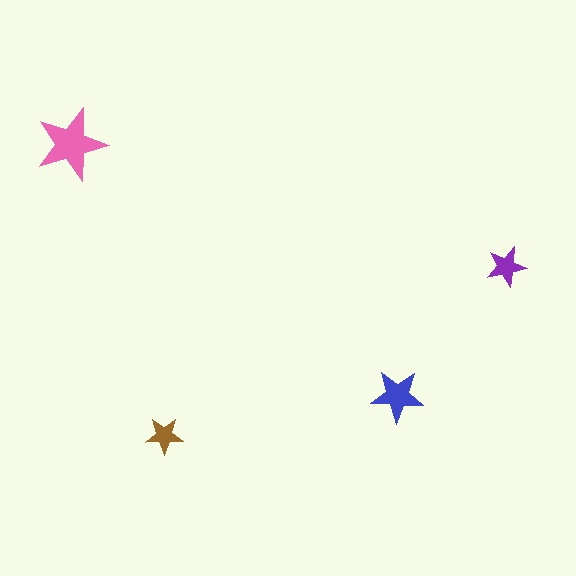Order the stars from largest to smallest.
the pink one, the blue one, the purple one, the brown one.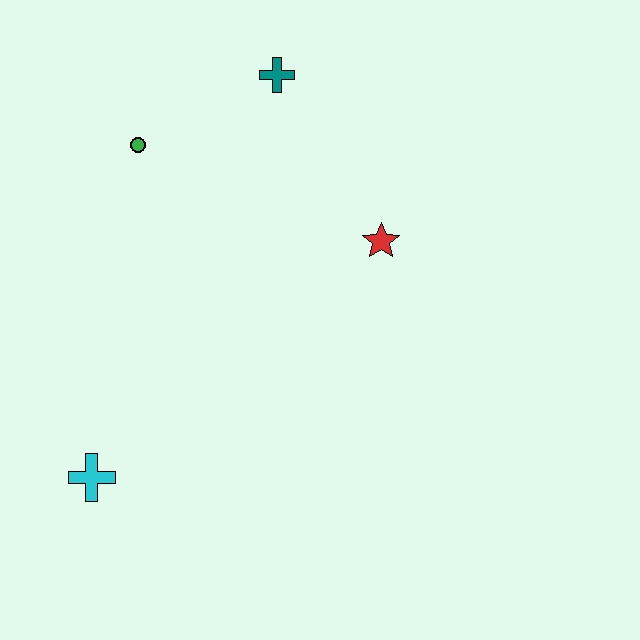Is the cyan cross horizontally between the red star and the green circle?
No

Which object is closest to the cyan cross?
The green circle is closest to the cyan cross.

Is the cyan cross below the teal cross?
Yes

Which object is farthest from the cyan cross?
The teal cross is farthest from the cyan cross.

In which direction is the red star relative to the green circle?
The red star is to the right of the green circle.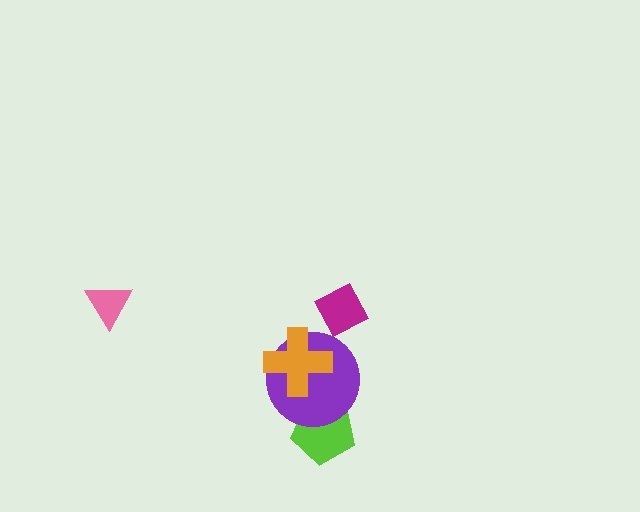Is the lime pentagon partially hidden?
Yes, it is partially covered by another shape.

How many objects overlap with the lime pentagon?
1 object overlaps with the lime pentagon.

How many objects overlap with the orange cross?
1 object overlaps with the orange cross.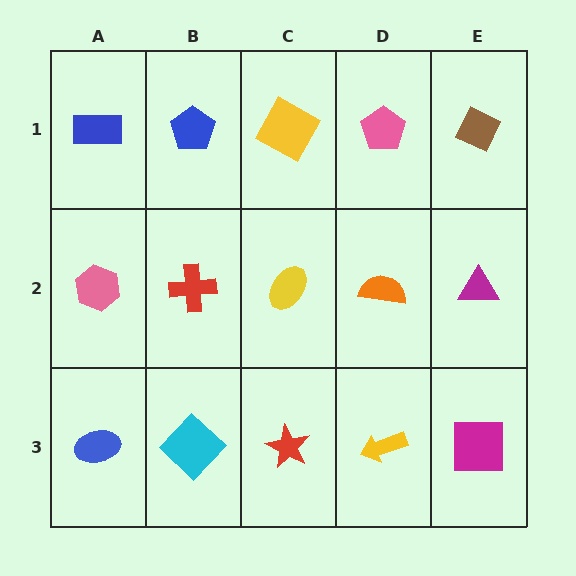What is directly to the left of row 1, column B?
A blue rectangle.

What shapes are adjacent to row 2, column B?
A blue pentagon (row 1, column B), a cyan diamond (row 3, column B), a pink hexagon (row 2, column A), a yellow ellipse (row 2, column C).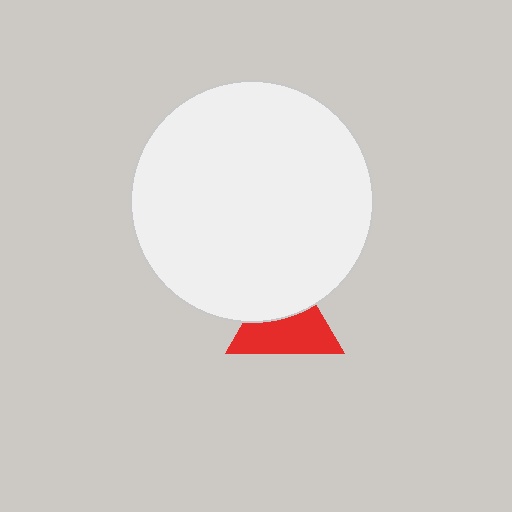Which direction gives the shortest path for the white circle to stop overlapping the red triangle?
Moving up gives the shortest separation.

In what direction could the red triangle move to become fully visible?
The red triangle could move down. That would shift it out from behind the white circle entirely.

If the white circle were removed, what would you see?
You would see the complete red triangle.